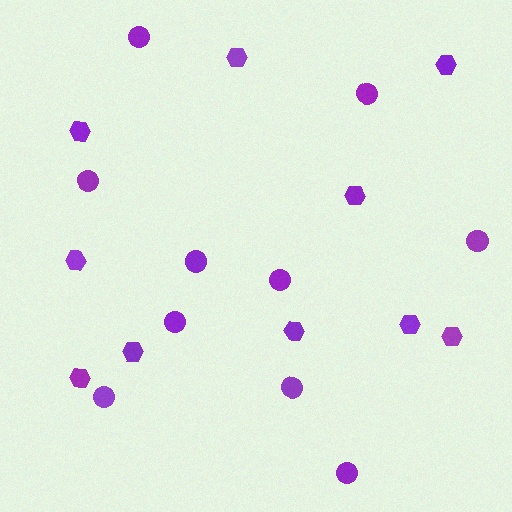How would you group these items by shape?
There are 2 groups: one group of circles (10) and one group of hexagons (10).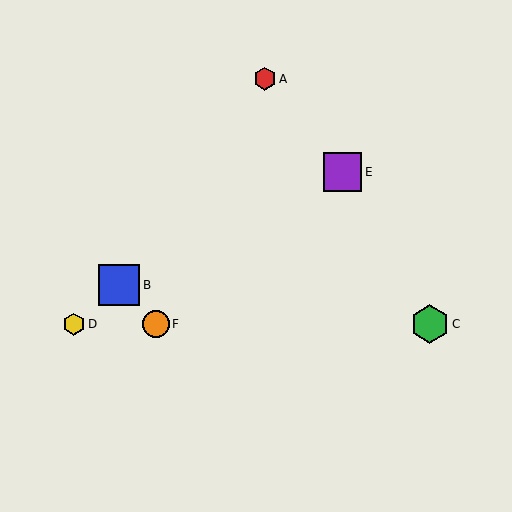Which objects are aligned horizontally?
Objects C, D, F are aligned horizontally.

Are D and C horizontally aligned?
Yes, both are at y≈324.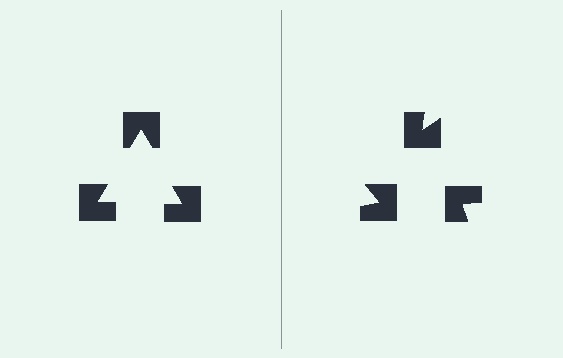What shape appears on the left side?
An illusory triangle.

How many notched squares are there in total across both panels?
6 — 3 on each side.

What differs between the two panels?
The notched squares are positioned identically on both sides; only the wedge orientations differ. On the left they align to a triangle; on the right they are misaligned.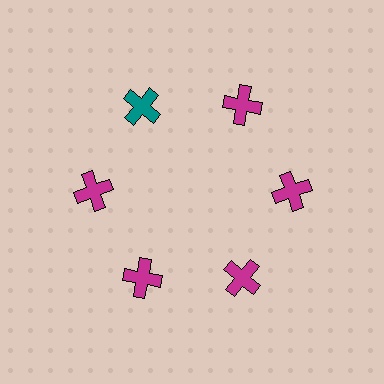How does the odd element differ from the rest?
It has a different color: teal instead of magenta.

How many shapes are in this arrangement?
There are 6 shapes arranged in a ring pattern.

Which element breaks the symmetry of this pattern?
The teal cross at roughly the 11 o'clock position breaks the symmetry. All other shapes are magenta crosses.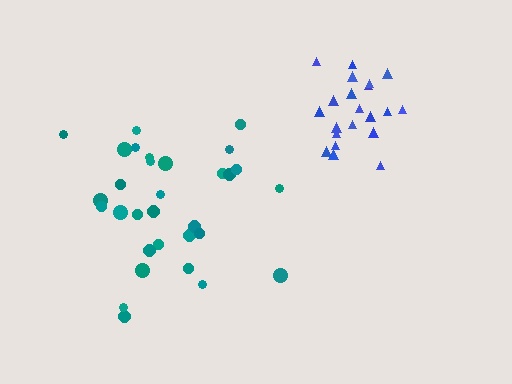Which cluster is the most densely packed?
Blue.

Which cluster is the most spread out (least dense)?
Teal.